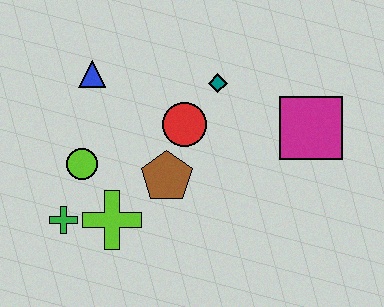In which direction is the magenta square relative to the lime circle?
The magenta square is to the right of the lime circle.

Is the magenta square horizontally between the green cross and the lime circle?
No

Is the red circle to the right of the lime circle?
Yes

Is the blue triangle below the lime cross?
No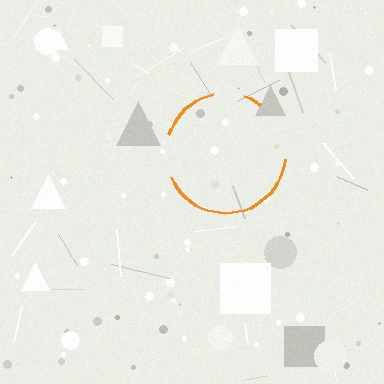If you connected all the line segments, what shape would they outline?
They would outline a circle.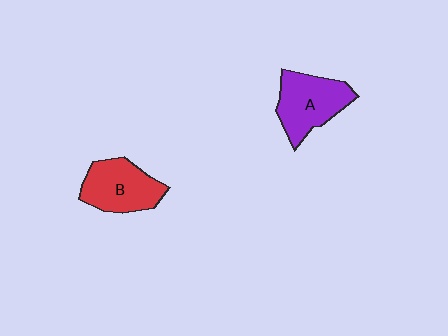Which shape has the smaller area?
Shape B (red).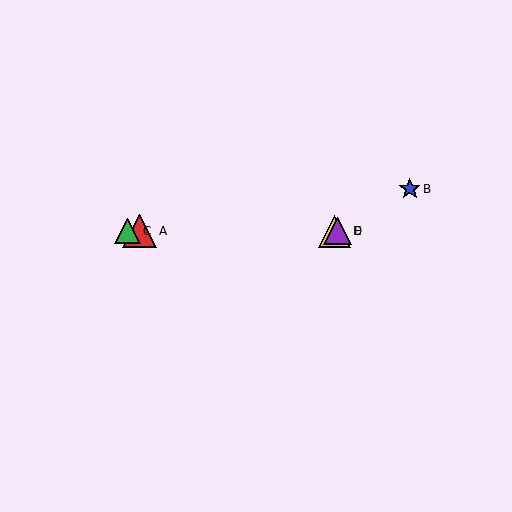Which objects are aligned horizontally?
Objects A, C, D, E are aligned horizontally.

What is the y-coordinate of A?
Object A is at y≈231.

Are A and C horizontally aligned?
Yes, both are at y≈231.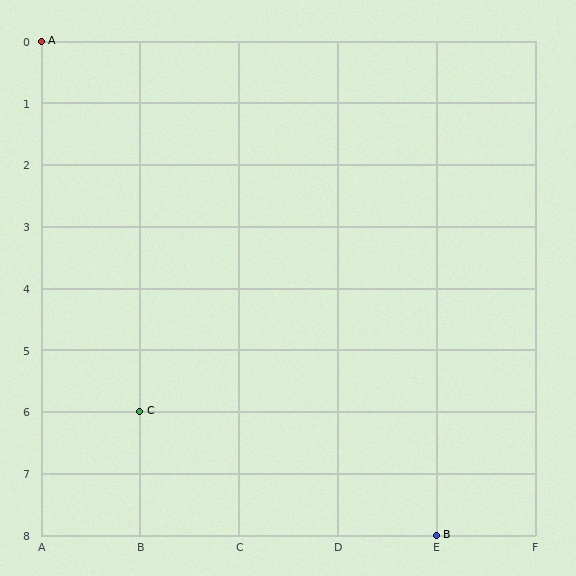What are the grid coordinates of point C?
Point C is at grid coordinates (B, 6).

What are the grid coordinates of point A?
Point A is at grid coordinates (A, 0).